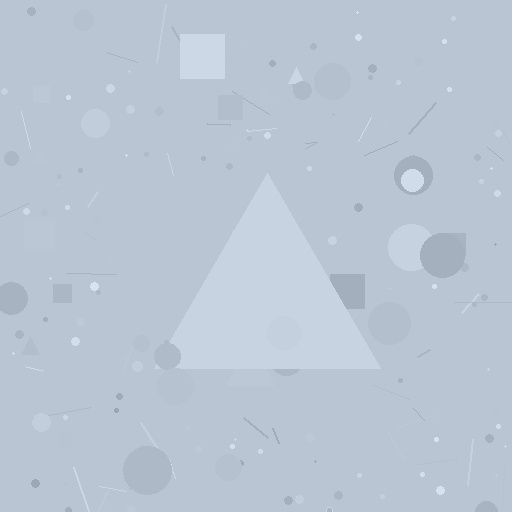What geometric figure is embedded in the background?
A triangle is embedded in the background.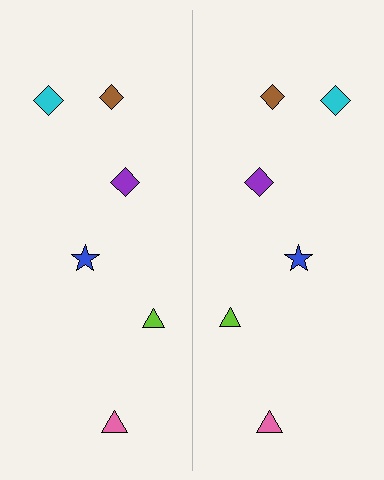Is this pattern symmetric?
Yes, this pattern has bilateral (reflection) symmetry.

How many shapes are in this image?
There are 12 shapes in this image.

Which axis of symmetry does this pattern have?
The pattern has a vertical axis of symmetry running through the center of the image.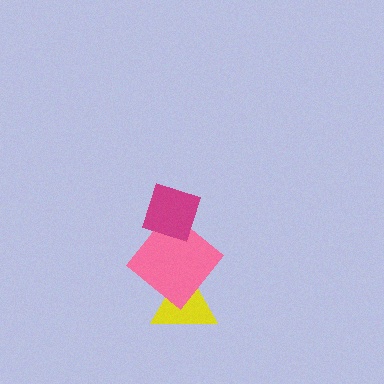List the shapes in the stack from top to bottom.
From top to bottom: the magenta diamond, the pink diamond, the yellow triangle.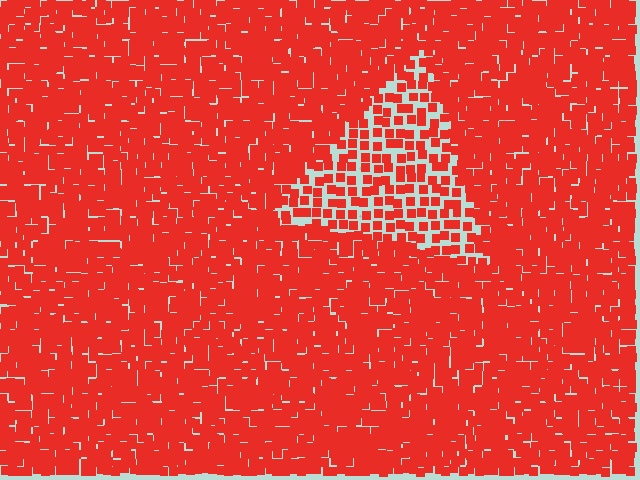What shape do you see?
I see a triangle.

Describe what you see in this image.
The image contains small red elements arranged at two different densities. A triangle-shaped region is visible where the elements are less densely packed than the surrounding area.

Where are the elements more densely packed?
The elements are more densely packed outside the triangle boundary.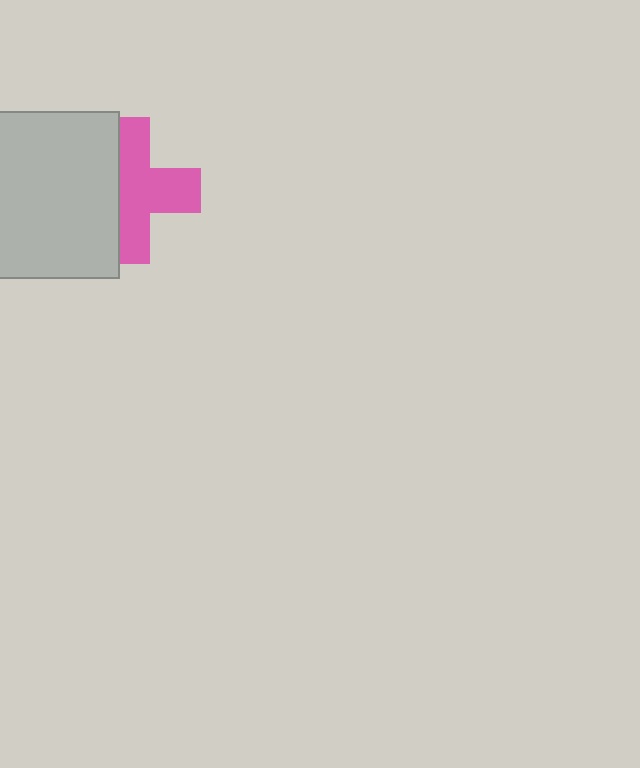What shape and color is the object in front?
The object in front is a light gray rectangle.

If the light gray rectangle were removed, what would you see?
You would see the complete pink cross.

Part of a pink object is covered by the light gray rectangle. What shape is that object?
It is a cross.